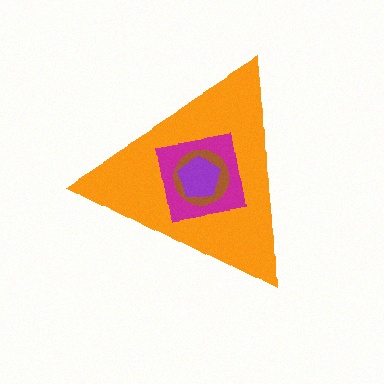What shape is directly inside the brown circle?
The purple pentagon.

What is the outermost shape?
The orange triangle.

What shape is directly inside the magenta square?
The brown circle.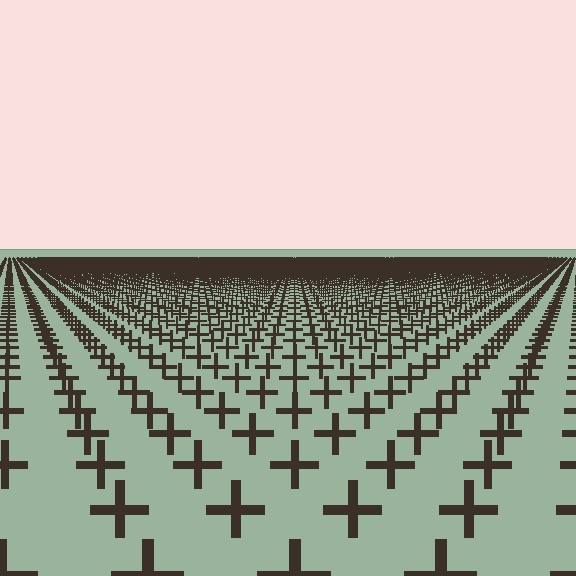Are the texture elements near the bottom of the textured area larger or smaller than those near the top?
Larger. Near the bottom, elements are closer to the viewer and appear at a bigger on-screen size.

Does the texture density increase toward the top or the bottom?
Density increases toward the top.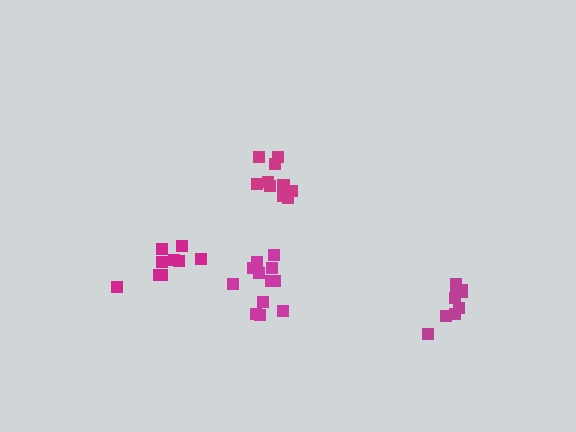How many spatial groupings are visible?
There are 4 spatial groupings.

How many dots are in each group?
Group 1: 9 dots, Group 2: 12 dots, Group 3: 9 dots, Group 4: 10 dots (40 total).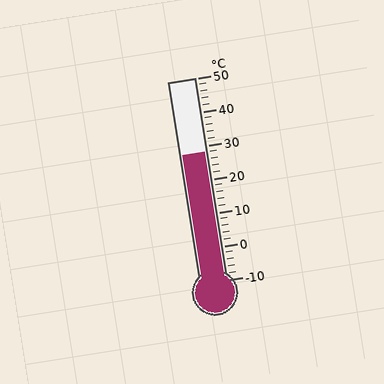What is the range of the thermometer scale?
The thermometer scale ranges from -10°C to 50°C.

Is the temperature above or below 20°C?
The temperature is above 20°C.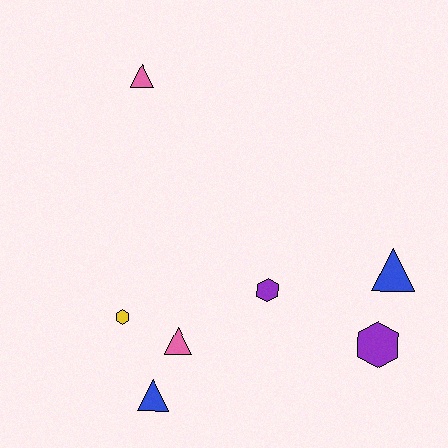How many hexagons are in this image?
There are 3 hexagons.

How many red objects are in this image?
There are no red objects.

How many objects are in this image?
There are 7 objects.